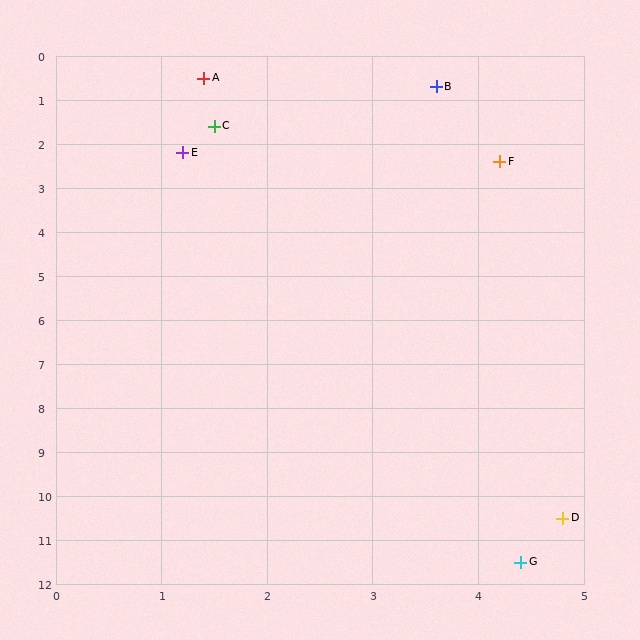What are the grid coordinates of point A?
Point A is at approximately (1.4, 0.5).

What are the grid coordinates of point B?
Point B is at approximately (3.6, 0.7).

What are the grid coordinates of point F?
Point F is at approximately (4.2, 2.4).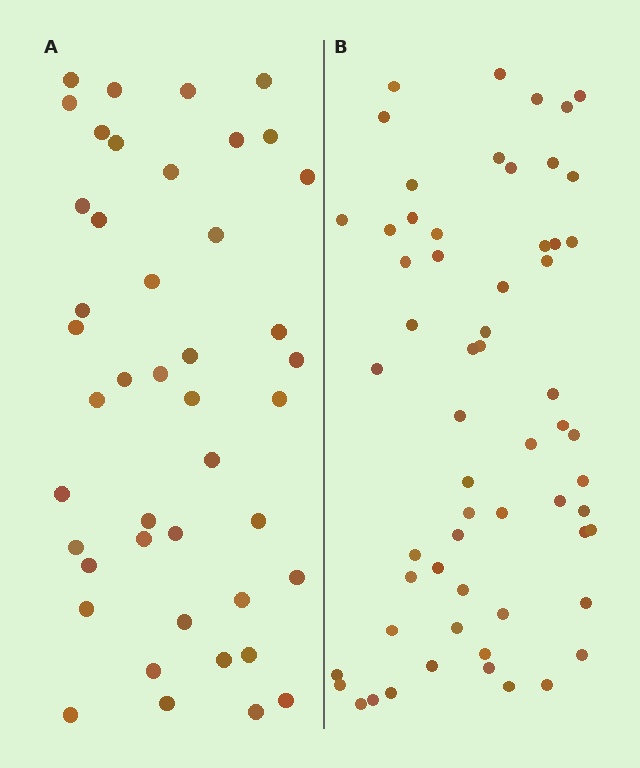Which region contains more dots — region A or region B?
Region B (the right region) has more dots.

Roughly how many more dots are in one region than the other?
Region B has approximately 15 more dots than region A.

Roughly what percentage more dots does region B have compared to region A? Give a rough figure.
About 35% more.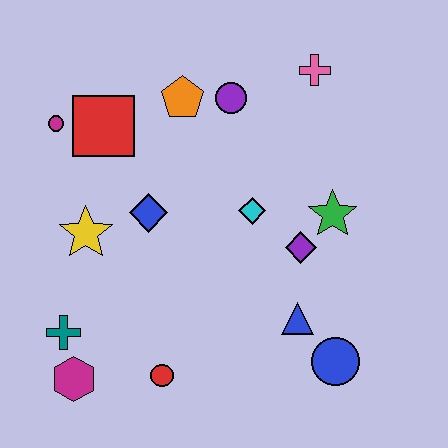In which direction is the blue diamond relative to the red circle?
The blue diamond is above the red circle.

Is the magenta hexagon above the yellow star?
No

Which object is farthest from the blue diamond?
The blue circle is farthest from the blue diamond.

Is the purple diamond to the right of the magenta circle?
Yes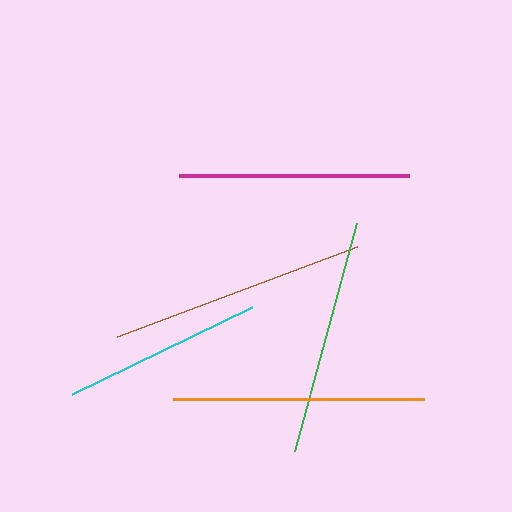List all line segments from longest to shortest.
From longest to shortest: brown, orange, green, magenta, cyan.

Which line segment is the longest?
The brown line is the longest at approximately 256 pixels.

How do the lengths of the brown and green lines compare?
The brown and green lines are approximately the same length.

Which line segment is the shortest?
The cyan line is the shortest at approximately 200 pixels.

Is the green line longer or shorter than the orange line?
The orange line is longer than the green line.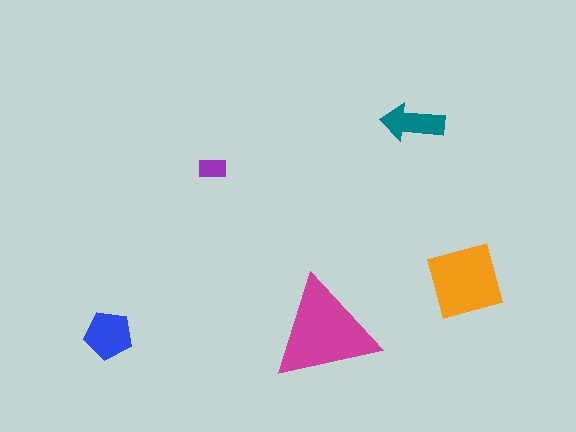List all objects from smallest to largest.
The purple rectangle, the teal arrow, the blue pentagon, the orange square, the magenta triangle.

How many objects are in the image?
There are 5 objects in the image.